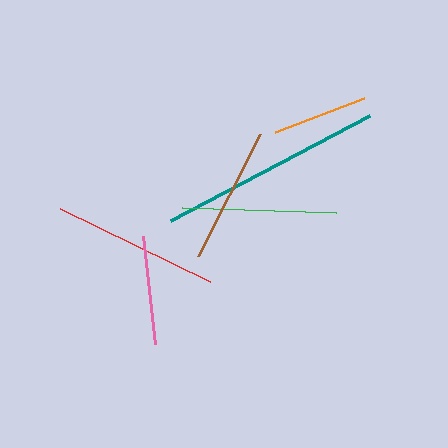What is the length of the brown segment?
The brown segment is approximately 138 pixels long.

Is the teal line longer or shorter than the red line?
The teal line is longer than the red line.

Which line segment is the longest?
The teal line is the longest at approximately 225 pixels.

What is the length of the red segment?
The red segment is approximately 167 pixels long.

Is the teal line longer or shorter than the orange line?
The teal line is longer than the orange line.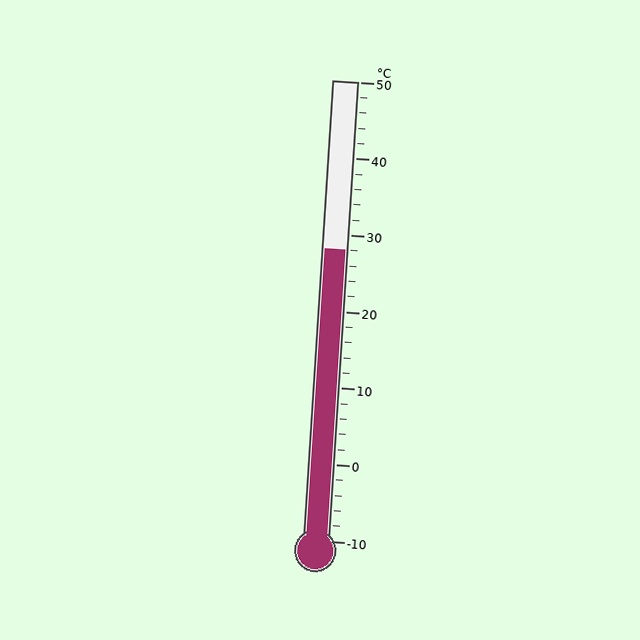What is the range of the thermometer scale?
The thermometer scale ranges from -10°C to 50°C.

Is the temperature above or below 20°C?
The temperature is above 20°C.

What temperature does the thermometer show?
The thermometer shows approximately 28°C.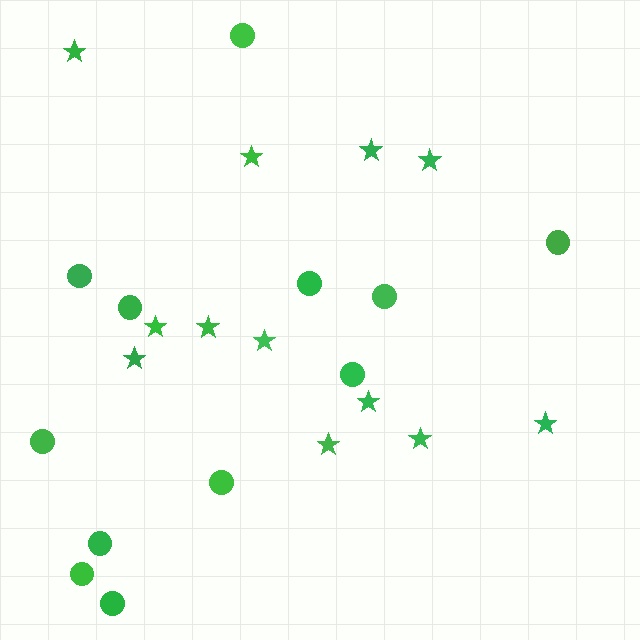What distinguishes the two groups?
There are 2 groups: one group of circles (12) and one group of stars (12).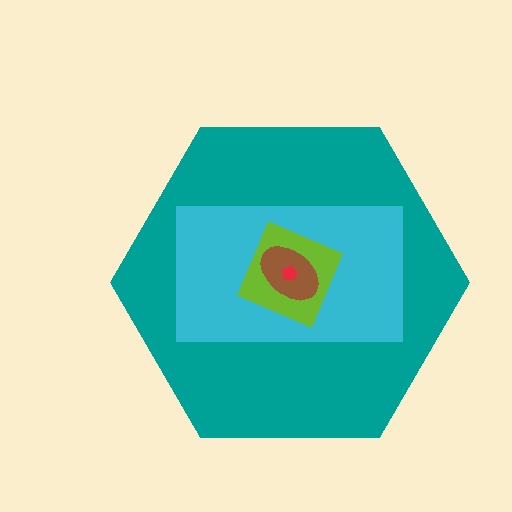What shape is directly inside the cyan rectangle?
The lime square.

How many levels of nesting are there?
5.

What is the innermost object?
The red pentagon.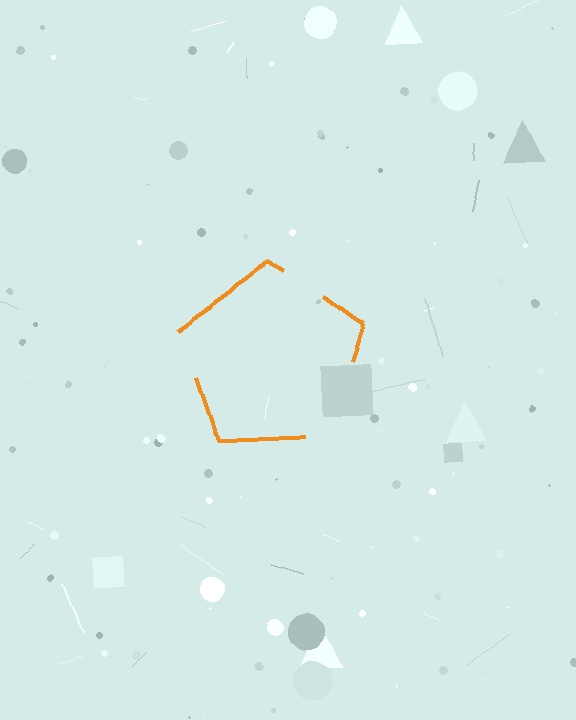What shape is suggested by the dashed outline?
The dashed outline suggests a pentagon.